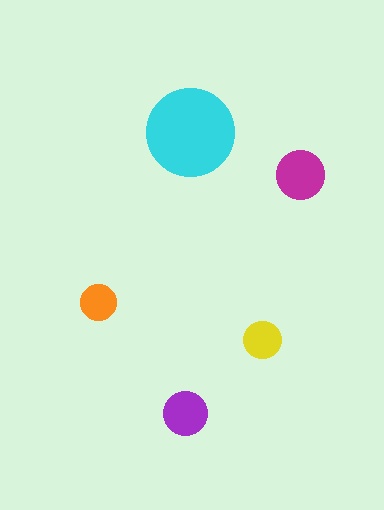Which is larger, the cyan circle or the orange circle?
The cyan one.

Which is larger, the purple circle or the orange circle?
The purple one.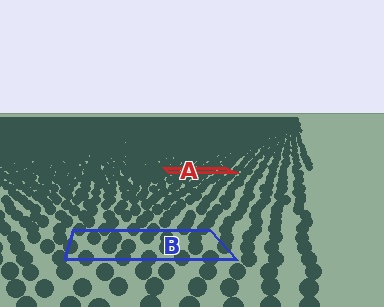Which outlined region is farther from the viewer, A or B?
Region A is farther from the viewer — the texture elements inside it appear smaller and more densely packed.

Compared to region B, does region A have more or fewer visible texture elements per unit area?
Region A has more texture elements per unit area — they are packed more densely because it is farther away.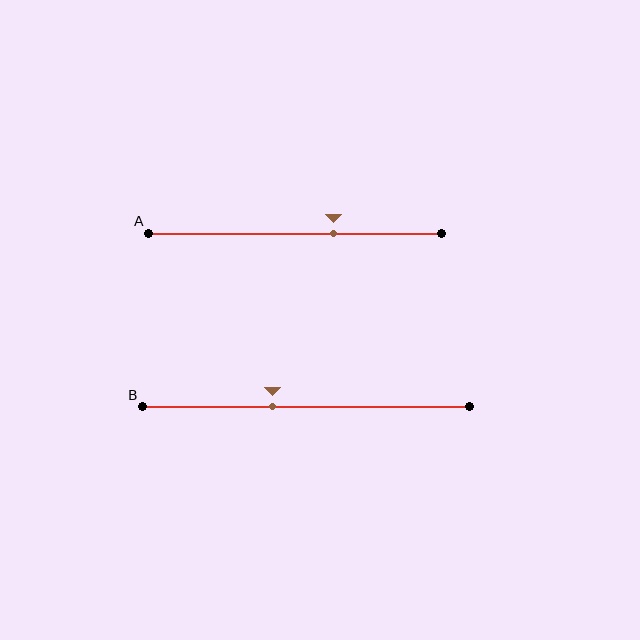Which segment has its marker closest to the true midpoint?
Segment B has its marker closest to the true midpoint.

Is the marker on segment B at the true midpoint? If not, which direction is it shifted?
No, the marker on segment B is shifted to the left by about 10% of the segment length.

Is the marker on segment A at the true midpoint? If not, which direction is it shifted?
No, the marker on segment A is shifted to the right by about 13% of the segment length.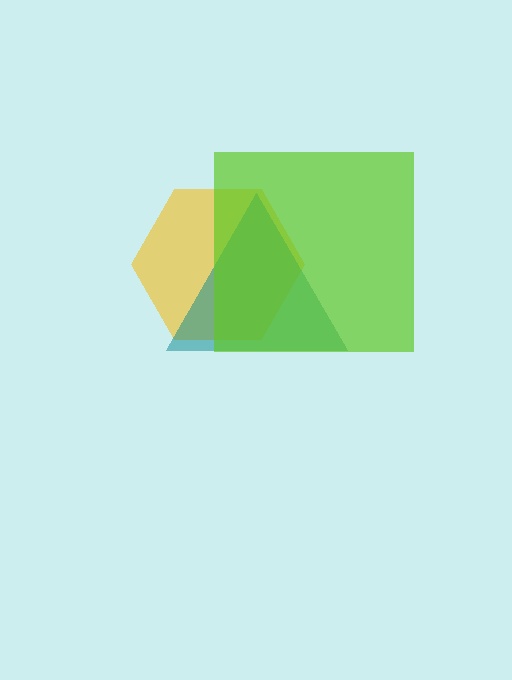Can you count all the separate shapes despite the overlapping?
Yes, there are 3 separate shapes.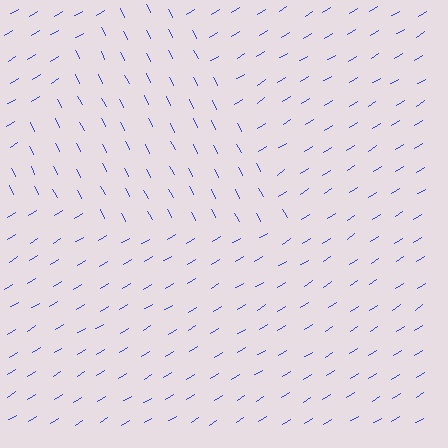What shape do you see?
I see a triangle.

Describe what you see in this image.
The image is filled with small blue line segments. A triangle region in the image has lines oriented differently from the surrounding lines, creating a visible texture boundary.